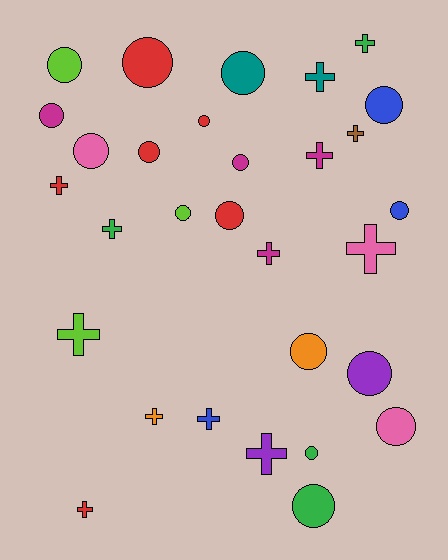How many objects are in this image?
There are 30 objects.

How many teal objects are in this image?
There are 2 teal objects.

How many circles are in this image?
There are 17 circles.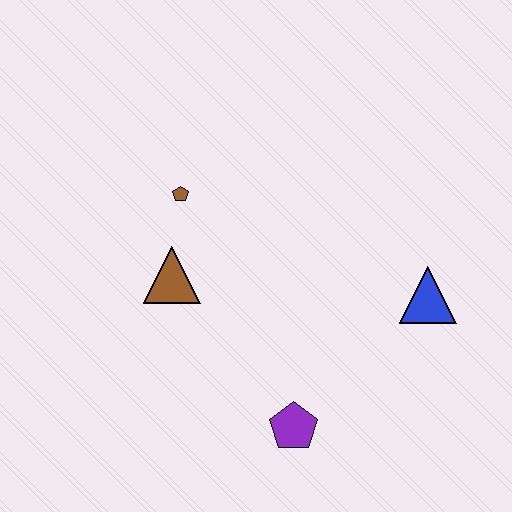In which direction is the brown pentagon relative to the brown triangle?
The brown pentagon is above the brown triangle.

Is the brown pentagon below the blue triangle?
No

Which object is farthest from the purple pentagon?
The brown pentagon is farthest from the purple pentagon.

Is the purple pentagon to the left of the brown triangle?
No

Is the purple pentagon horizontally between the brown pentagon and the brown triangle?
No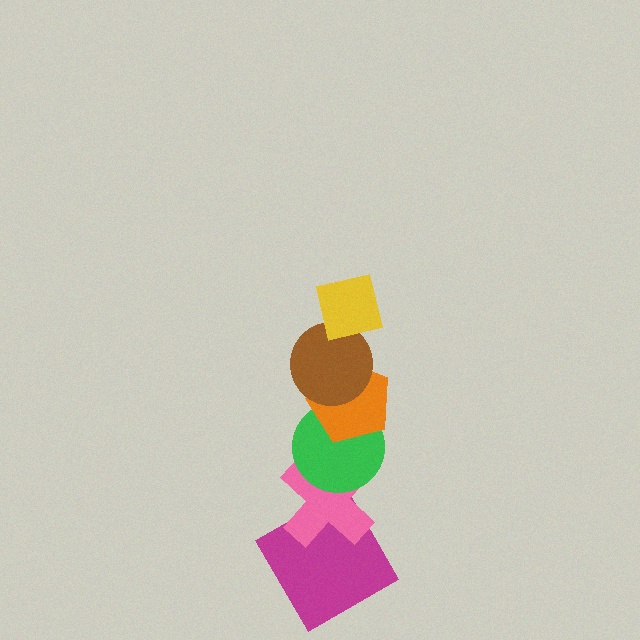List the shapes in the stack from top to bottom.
From top to bottom: the yellow square, the brown circle, the orange pentagon, the green circle, the pink cross, the magenta square.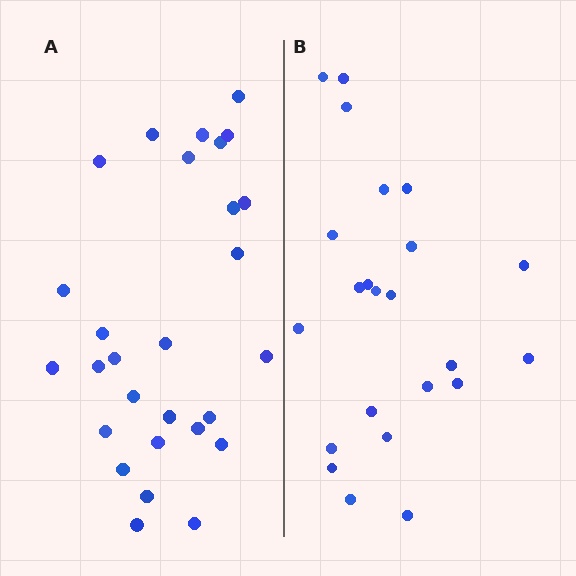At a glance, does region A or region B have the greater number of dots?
Region A (the left region) has more dots.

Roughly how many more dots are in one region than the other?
Region A has about 5 more dots than region B.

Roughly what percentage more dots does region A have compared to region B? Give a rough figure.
About 20% more.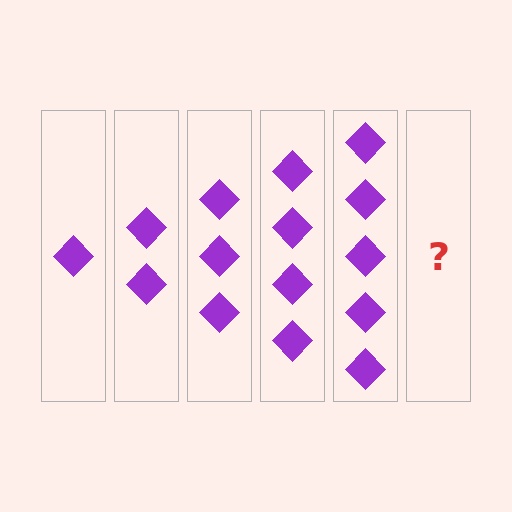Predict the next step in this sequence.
The next step is 6 diamonds.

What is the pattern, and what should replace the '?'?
The pattern is that each step adds one more diamond. The '?' should be 6 diamonds.